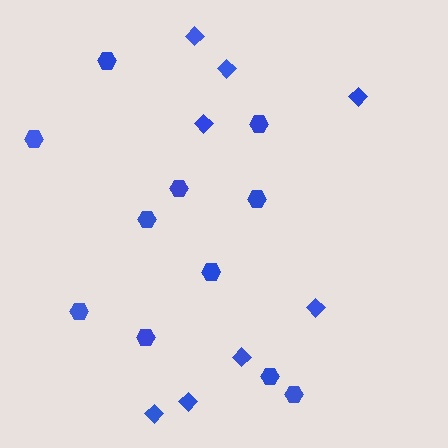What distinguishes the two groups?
There are 2 groups: one group of diamonds (8) and one group of hexagons (11).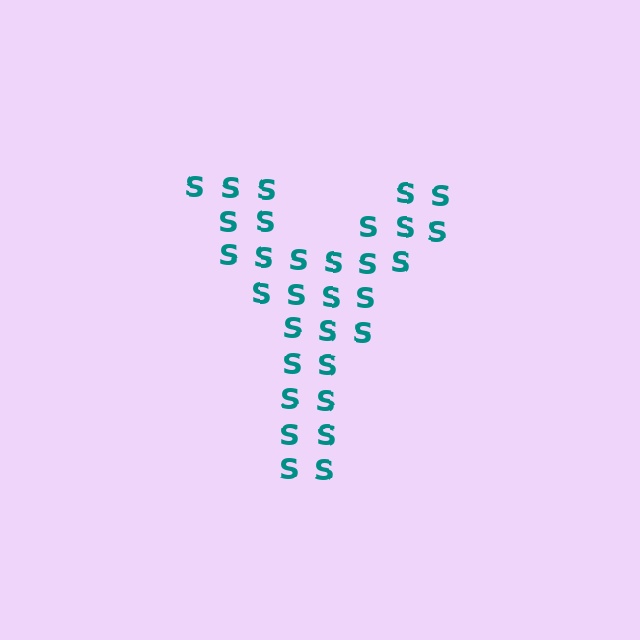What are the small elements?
The small elements are letter S's.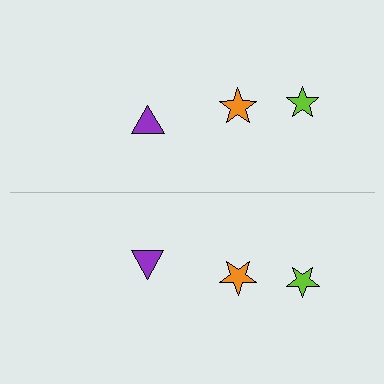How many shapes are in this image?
There are 6 shapes in this image.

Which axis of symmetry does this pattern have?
The pattern has a horizontal axis of symmetry running through the center of the image.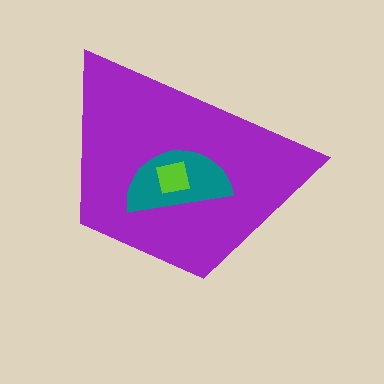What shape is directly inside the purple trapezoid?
The teal semicircle.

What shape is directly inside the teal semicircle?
The lime square.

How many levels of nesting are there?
3.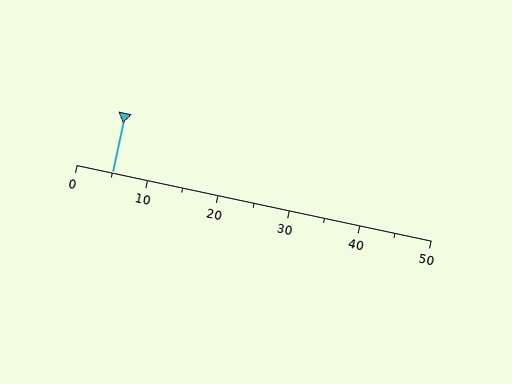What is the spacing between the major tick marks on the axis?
The major ticks are spaced 10 apart.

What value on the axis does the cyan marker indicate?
The marker indicates approximately 5.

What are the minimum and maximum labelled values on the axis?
The axis runs from 0 to 50.